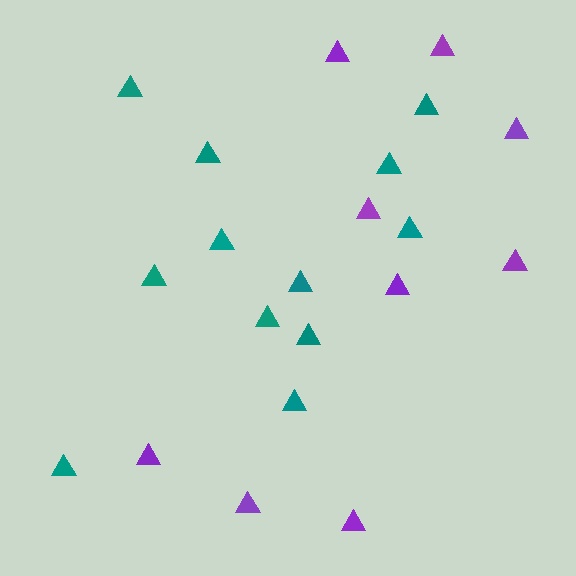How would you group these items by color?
There are 2 groups: one group of purple triangles (9) and one group of teal triangles (12).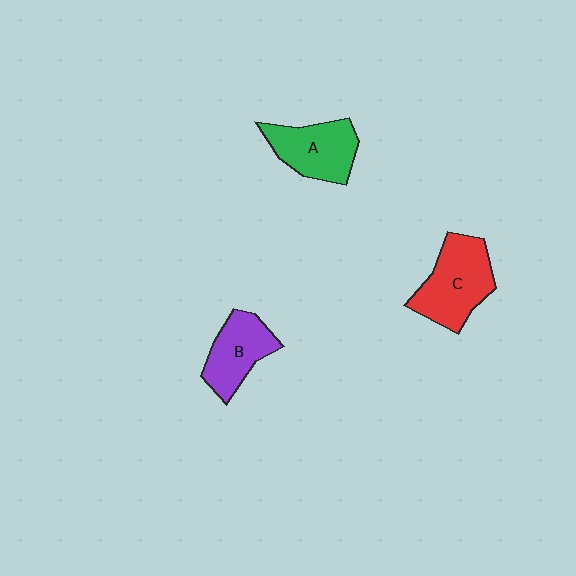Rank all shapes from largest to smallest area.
From largest to smallest: C (red), A (green), B (purple).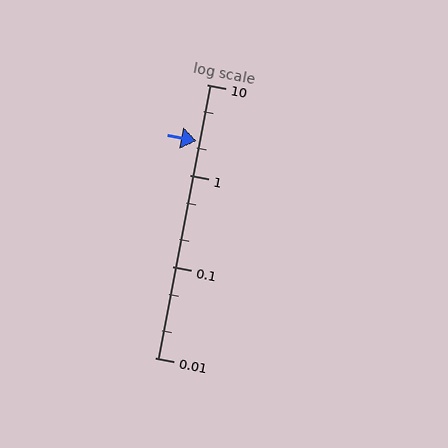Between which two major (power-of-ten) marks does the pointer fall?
The pointer is between 1 and 10.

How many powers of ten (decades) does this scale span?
The scale spans 3 decades, from 0.01 to 10.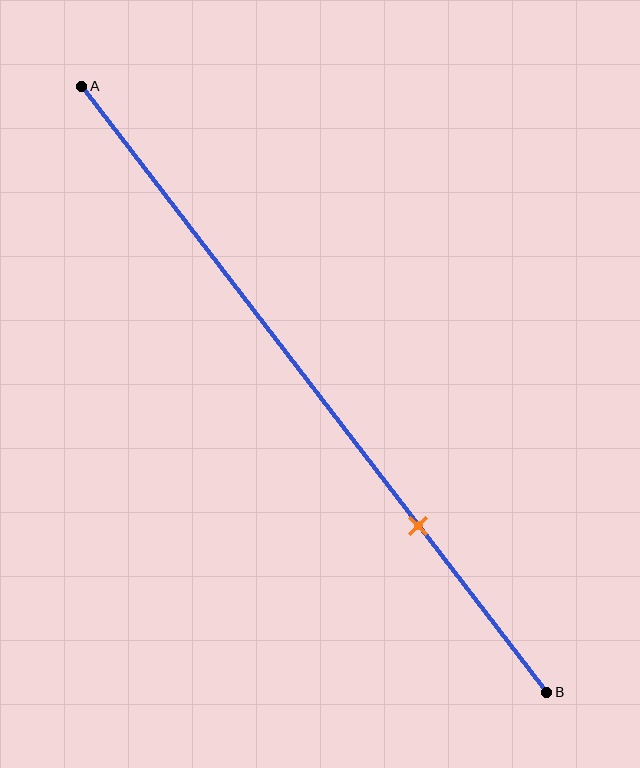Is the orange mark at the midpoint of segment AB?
No, the mark is at about 75% from A, not at the 50% midpoint.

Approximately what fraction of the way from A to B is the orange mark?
The orange mark is approximately 75% of the way from A to B.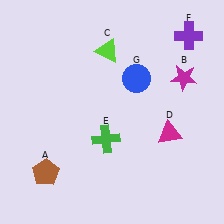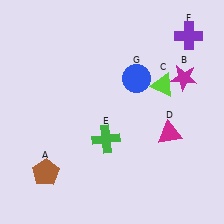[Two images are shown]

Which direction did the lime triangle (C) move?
The lime triangle (C) moved right.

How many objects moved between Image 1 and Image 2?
1 object moved between the two images.